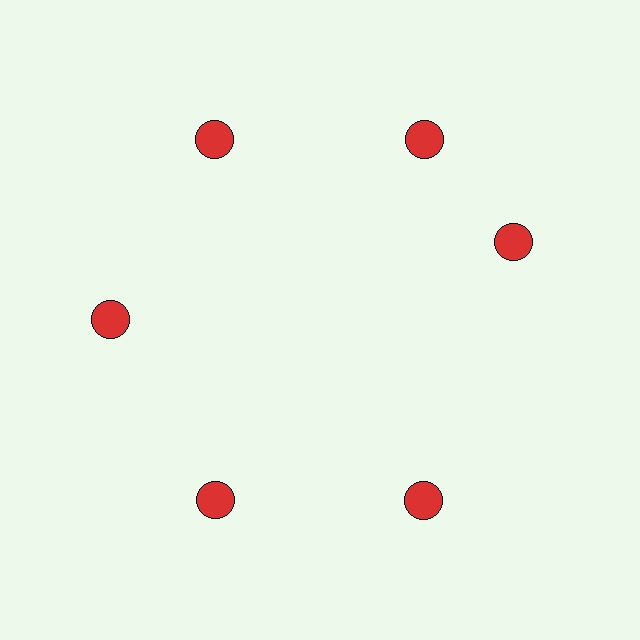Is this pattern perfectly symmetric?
No. The 6 red circles are arranged in a ring, but one element near the 3 o'clock position is rotated out of alignment along the ring, breaking the 6-fold rotational symmetry.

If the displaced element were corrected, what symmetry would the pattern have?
It would have 6-fold rotational symmetry — the pattern would map onto itself every 60 degrees.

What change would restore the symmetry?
The symmetry would be restored by rotating it back into even spacing with its neighbors so that all 6 circles sit at equal angles and equal distance from the center.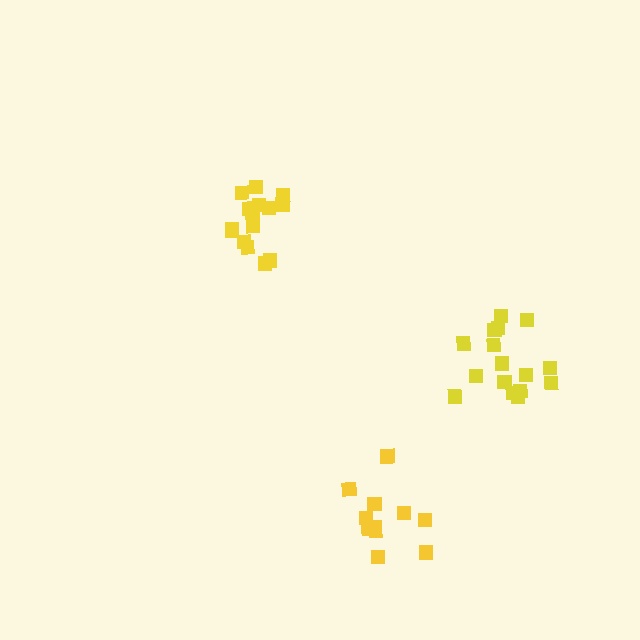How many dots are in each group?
Group 1: 11 dots, Group 2: 15 dots, Group 3: 17 dots (43 total).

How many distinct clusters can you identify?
There are 3 distinct clusters.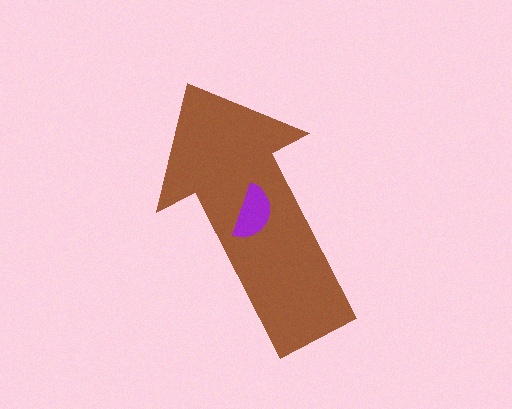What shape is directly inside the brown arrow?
The purple semicircle.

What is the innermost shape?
The purple semicircle.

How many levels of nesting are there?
2.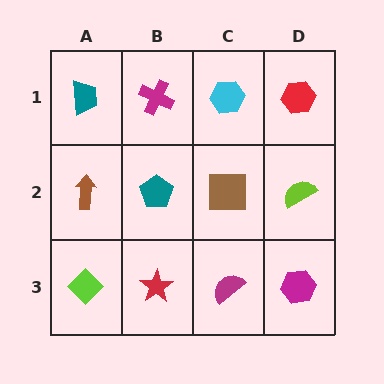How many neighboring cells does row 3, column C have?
3.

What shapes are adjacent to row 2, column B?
A magenta cross (row 1, column B), a red star (row 3, column B), a brown arrow (row 2, column A), a brown square (row 2, column C).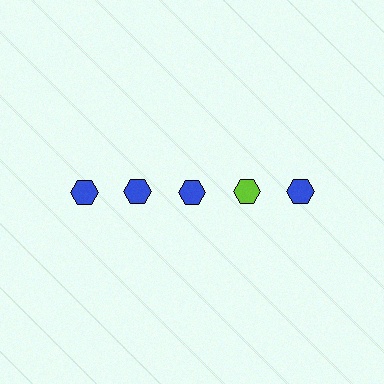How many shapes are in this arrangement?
There are 5 shapes arranged in a grid pattern.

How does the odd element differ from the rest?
It has a different color: lime instead of blue.